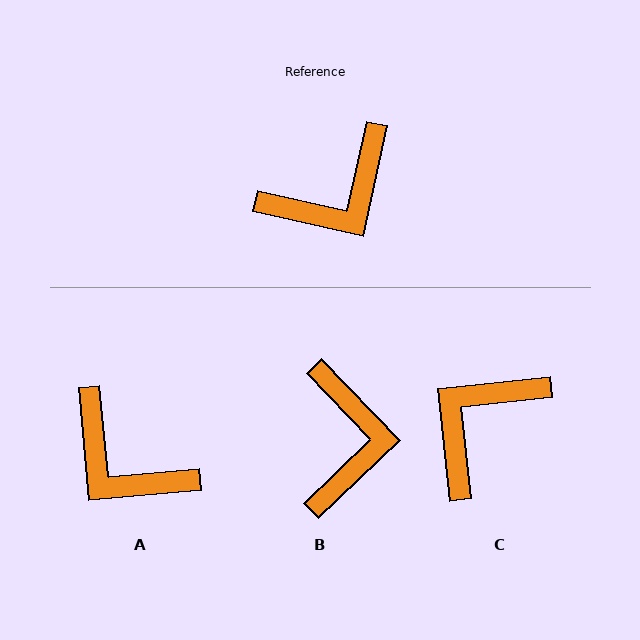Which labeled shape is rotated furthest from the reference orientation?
C, about 161 degrees away.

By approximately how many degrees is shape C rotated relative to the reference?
Approximately 161 degrees clockwise.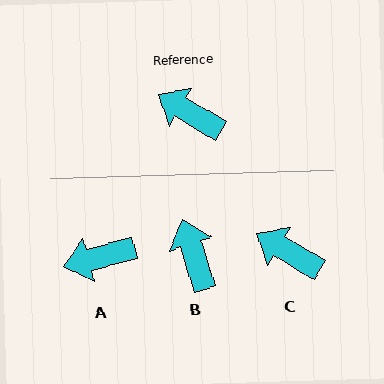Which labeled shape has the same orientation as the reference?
C.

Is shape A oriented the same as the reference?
No, it is off by about 45 degrees.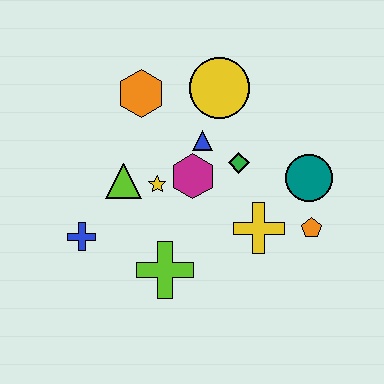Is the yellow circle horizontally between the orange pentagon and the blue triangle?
Yes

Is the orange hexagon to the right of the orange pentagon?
No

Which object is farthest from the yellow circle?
The blue cross is farthest from the yellow circle.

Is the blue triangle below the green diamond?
No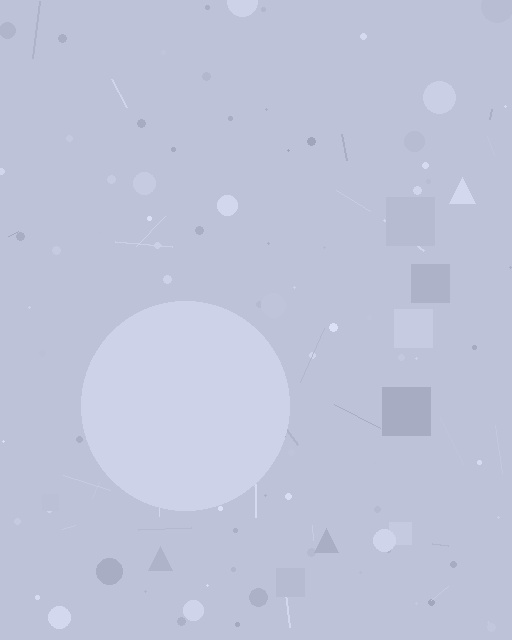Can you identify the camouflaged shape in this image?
The camouflaged shape is a circle.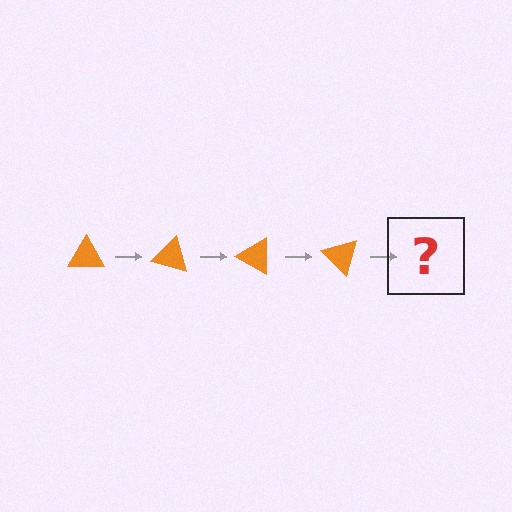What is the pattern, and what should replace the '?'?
The pattern is that the triangle rotates 15 degrees each step. The '?' should be an orange triangle rotated 60 degrees.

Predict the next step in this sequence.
The next step is an orange triangle rotated 60 degrees.